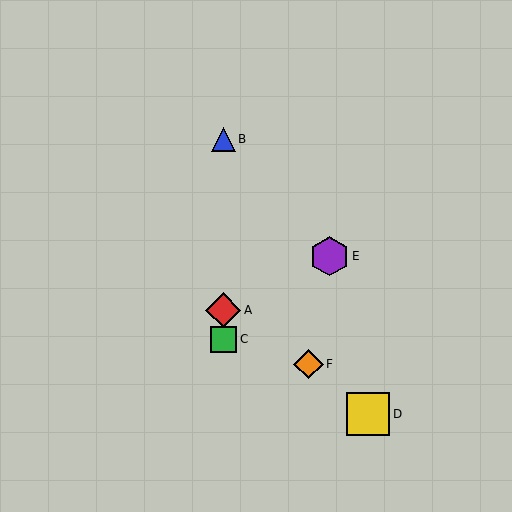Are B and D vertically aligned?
No, B is at x≈223 and D is at x≈368.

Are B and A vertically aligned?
Yes, both are at x≈223.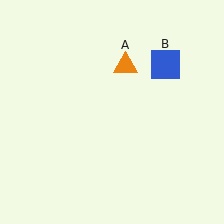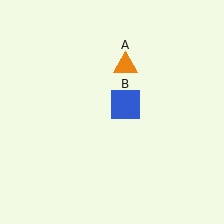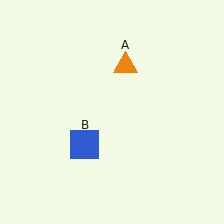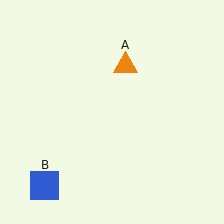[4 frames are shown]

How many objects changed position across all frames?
1 object changed position: blue square (object B).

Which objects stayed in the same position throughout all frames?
Orange triangle (object A) remained stationary.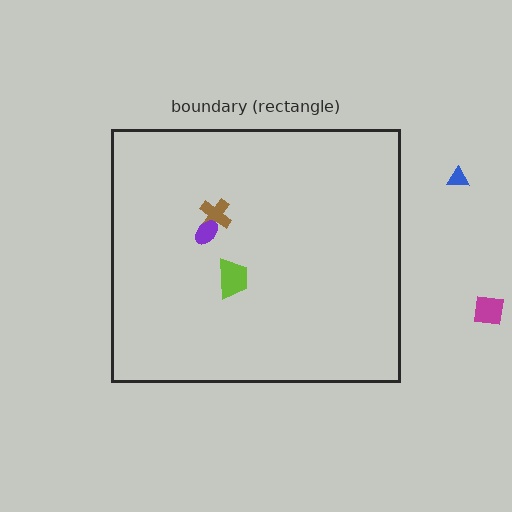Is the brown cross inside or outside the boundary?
Inside.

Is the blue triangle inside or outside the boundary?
Outside.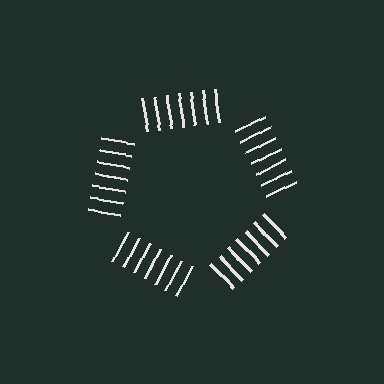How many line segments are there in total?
35 — 7 along each of the 5 edges.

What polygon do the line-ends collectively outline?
An illusory pentagon — the line segments terminate on its edges but no continuous stroke is drawn.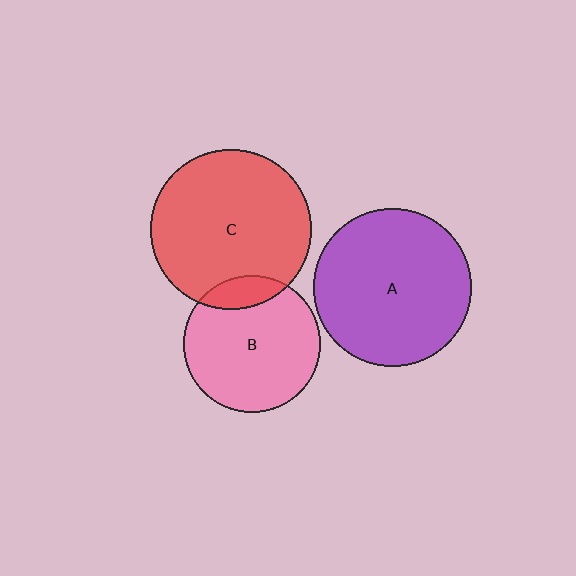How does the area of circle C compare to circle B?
Approximately 1.4 times.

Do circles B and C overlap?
Yes.